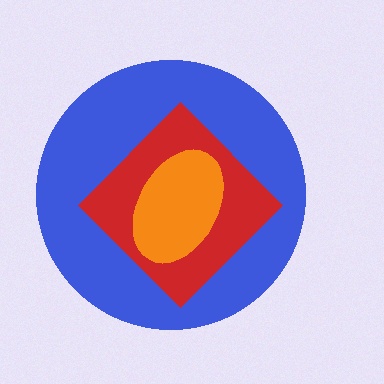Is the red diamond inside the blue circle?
Yes.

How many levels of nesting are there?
3.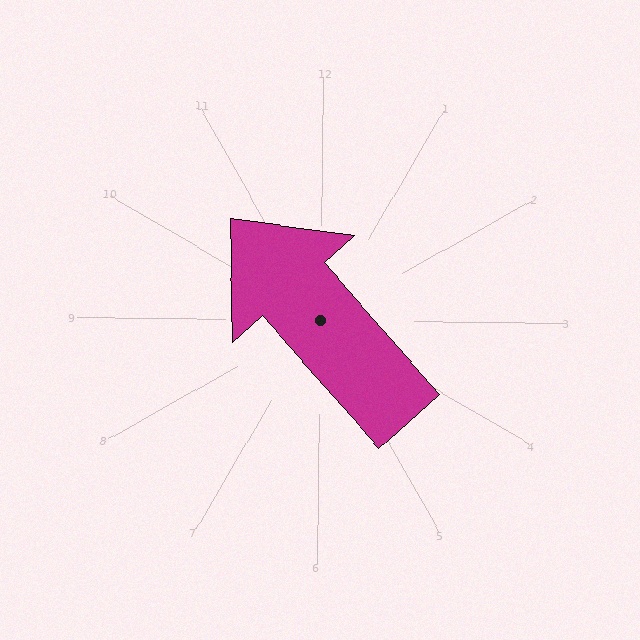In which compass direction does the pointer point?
Northwest.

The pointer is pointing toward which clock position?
Roughly 11 o'clock.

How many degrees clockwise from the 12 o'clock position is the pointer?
Approximately 318 degrees.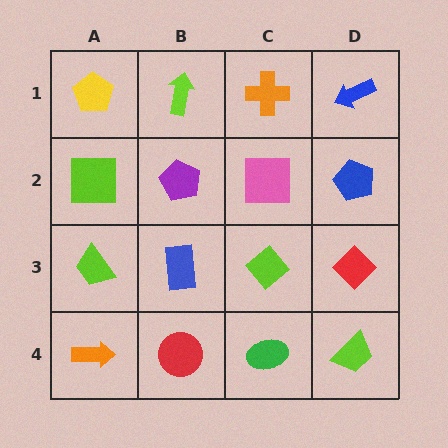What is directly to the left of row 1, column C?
A lime arrow.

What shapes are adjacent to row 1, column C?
A pink square (row 2, column C), a lime arrow (row 1, column B), a blue arrow (row 1, column D).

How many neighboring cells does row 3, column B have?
4.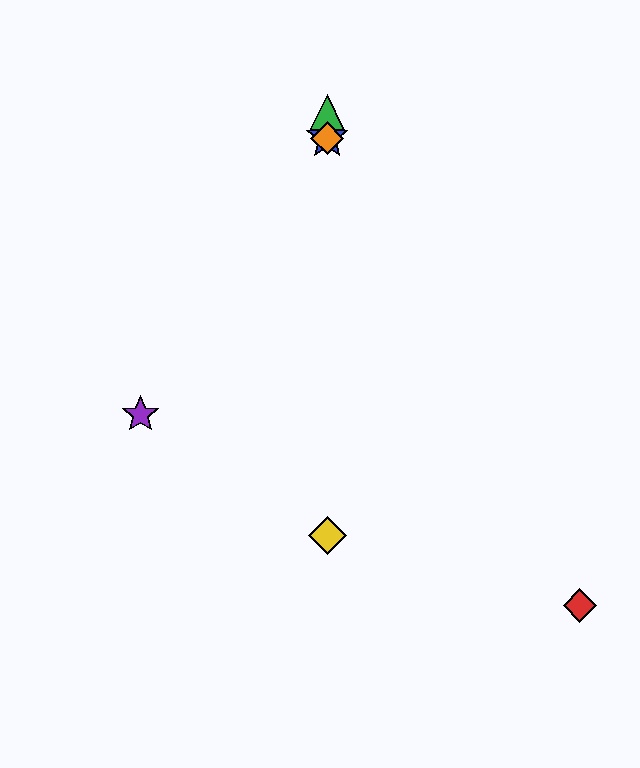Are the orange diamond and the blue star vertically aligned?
Yes, both are at x≈327.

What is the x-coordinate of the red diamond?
The red diamond is at x≈580.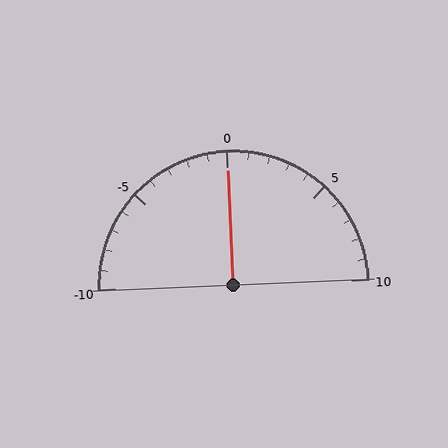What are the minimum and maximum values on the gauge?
The gauge ranges from -10 to 10.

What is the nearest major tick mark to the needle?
The nearest major tick mark is 0.